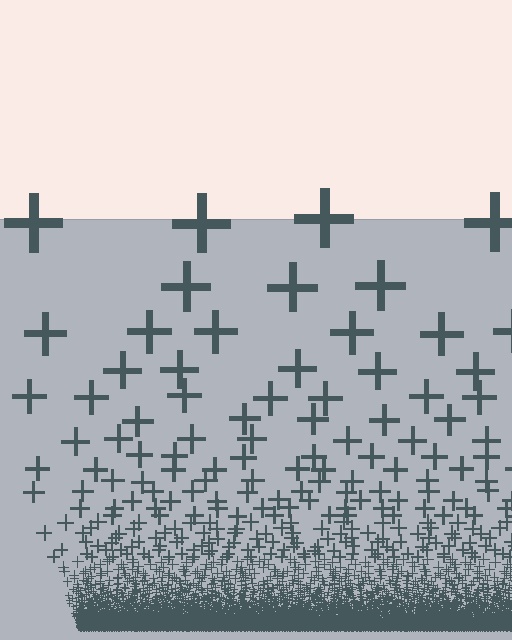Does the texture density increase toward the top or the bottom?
Density increases toward the bottom.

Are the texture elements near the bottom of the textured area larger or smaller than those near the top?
Smaller. The gradient is inverted — elements near the bottom are smaller and denser.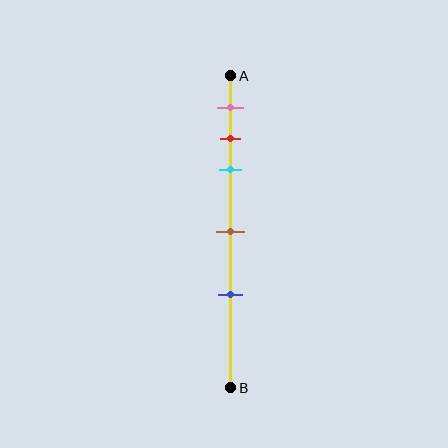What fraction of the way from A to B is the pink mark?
The pink mark is approximately 10% (0.1) of the way from A to B.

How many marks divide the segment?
There are 5 marks dividing the segment.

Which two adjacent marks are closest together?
The red and cyan marks are the closest adjacent pair.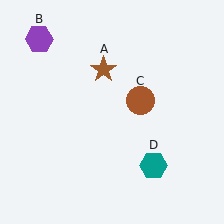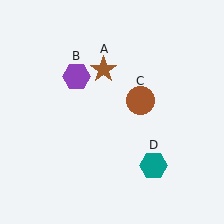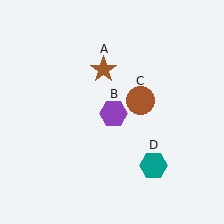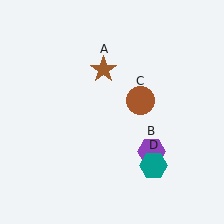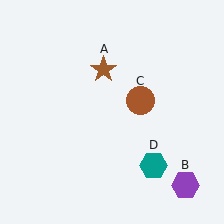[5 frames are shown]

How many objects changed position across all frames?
1 object changed position: purple hexagon (object B).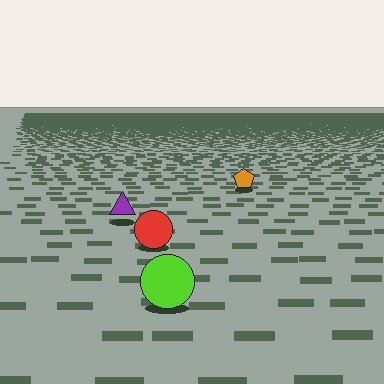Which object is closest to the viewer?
The lime circle is closest. The texture marks near it are larger and more spread out.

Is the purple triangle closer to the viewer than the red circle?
No. The red circle is closer — you can tell from the texture gradient: the ground texture is coarser near it.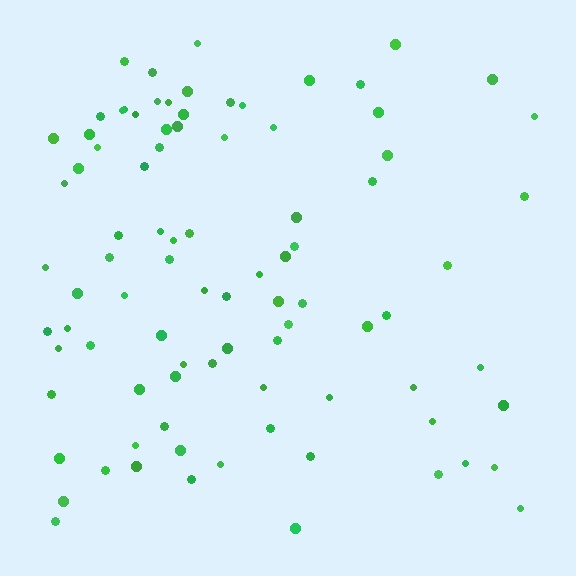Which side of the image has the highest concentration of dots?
The left.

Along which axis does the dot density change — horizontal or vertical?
Horizontal.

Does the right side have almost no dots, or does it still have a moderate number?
Still a moderate number, just noticeably fewer than the left.